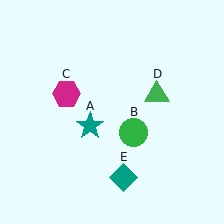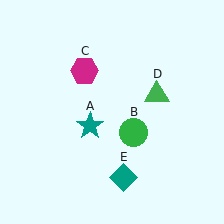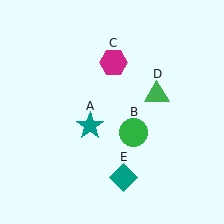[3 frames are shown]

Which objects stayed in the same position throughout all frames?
Teal star (object A) and green circle (object B) and green triangle (object D) and teal diamond (object E) remained stationary.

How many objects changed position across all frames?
1 object changed position: magenta hexagon (object C).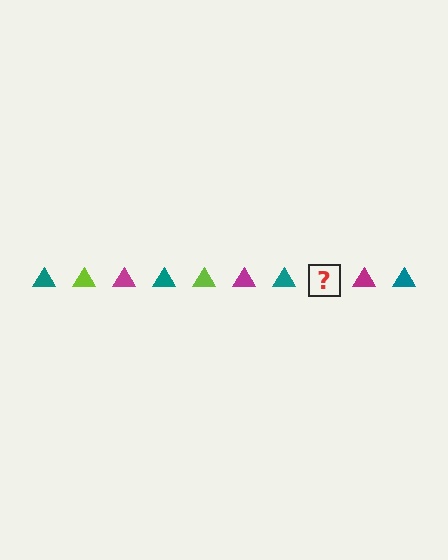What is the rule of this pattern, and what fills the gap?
The rule is that the pattern cycles through teal, lime, magenta triangles. The gap should be filled with a lime triangle.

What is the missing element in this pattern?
The missing element is a lime triangle.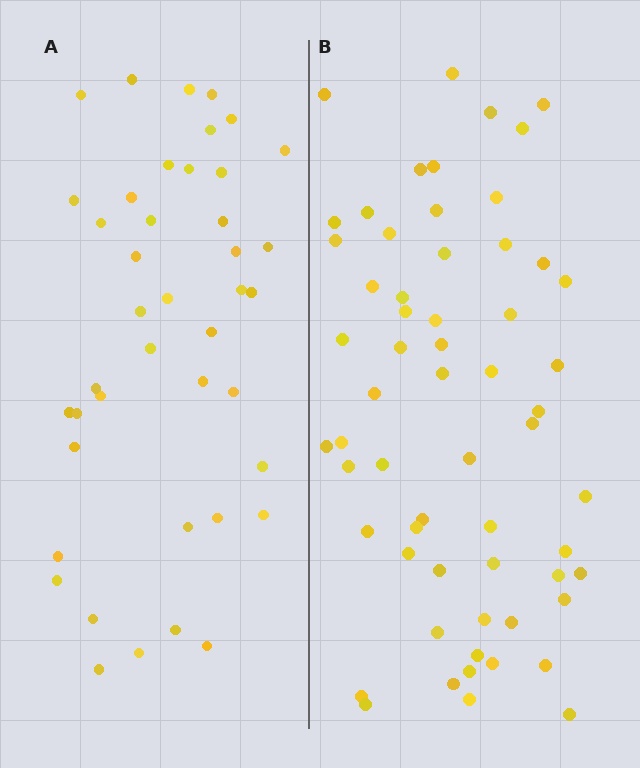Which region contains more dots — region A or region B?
Region B (the right region) has more dots.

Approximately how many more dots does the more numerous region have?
Region B has approximately 20 more dots than region A.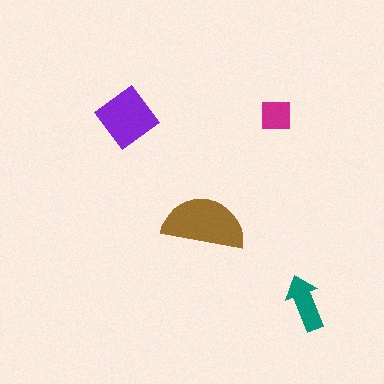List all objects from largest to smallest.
The brown semicircle, the purple diamond, the teal arrow, the magenta square.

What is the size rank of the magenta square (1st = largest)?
4th.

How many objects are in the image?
There are 4 objects in the image.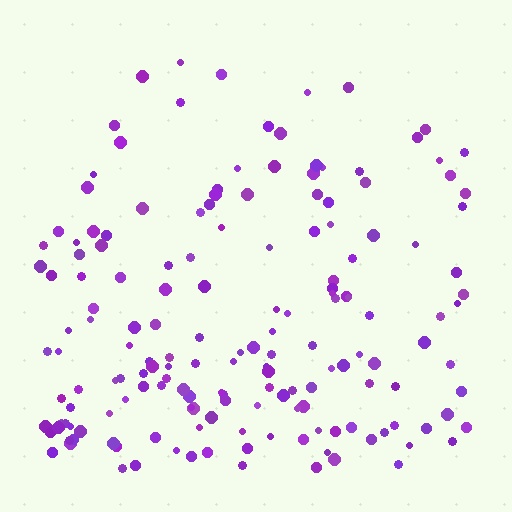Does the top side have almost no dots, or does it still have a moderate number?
Still a moderate number, just noticeably fewer than the bottom.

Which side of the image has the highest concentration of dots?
The bottom.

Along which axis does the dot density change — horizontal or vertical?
Vertical.